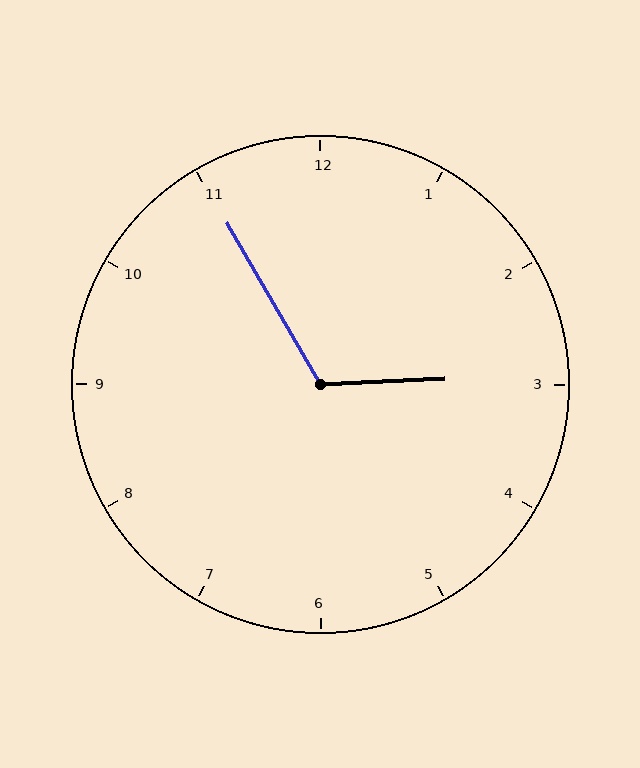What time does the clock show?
2:55.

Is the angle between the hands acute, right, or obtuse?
It is obtuse.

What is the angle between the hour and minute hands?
Approximately 118 degrees.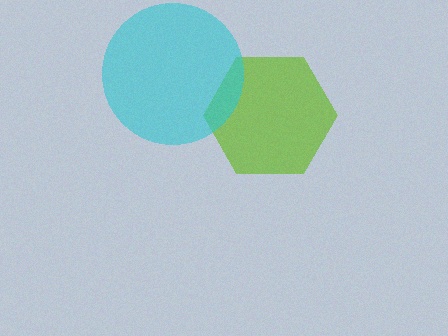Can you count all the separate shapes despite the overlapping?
Yes, there are 2 separate shapes.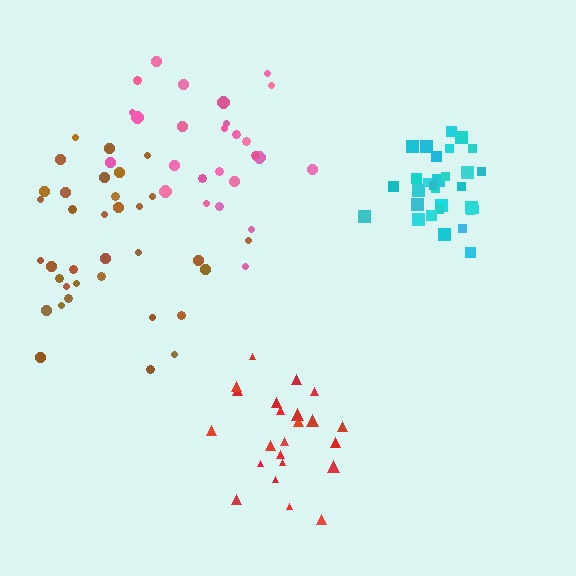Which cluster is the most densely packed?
Cyan.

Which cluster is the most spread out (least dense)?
Brown.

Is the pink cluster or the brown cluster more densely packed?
Pink.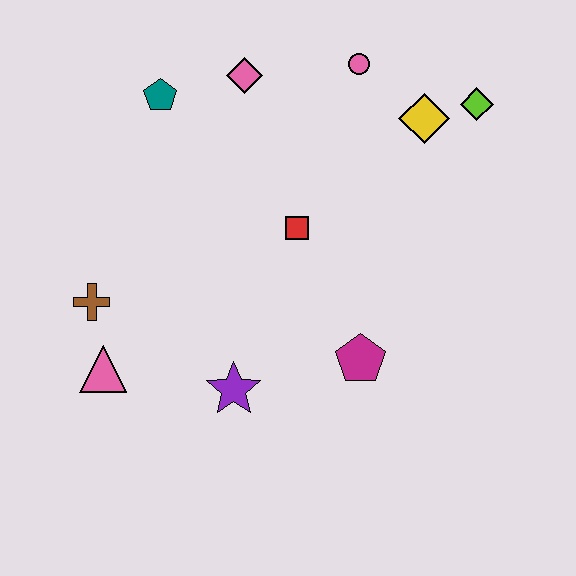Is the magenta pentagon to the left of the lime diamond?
Yes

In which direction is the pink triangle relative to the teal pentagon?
The pink triangle is below the teal pentagon.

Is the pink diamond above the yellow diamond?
Yes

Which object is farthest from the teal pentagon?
The magenta pentagon is farthest from the teal pentagon.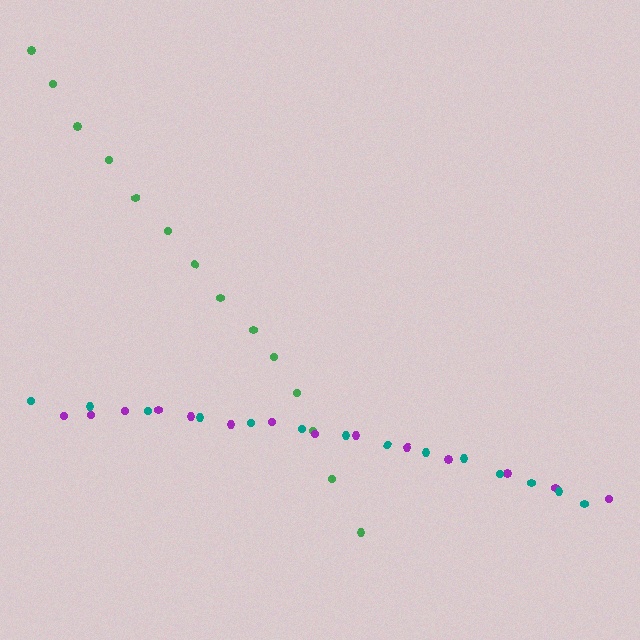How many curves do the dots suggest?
There are 3 distinct paths.